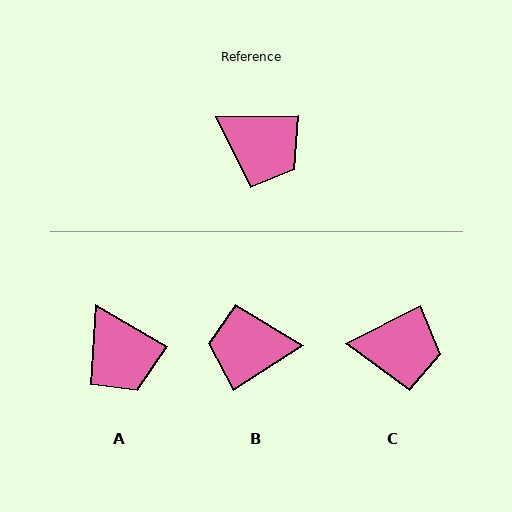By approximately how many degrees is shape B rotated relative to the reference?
Approximately 148 degrees clockwise.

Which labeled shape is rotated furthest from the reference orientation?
B, about 148 degrees away.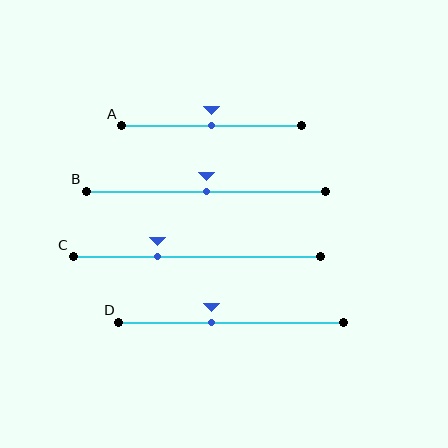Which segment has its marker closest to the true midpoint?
Segment A has its marker closest to the true midpoint.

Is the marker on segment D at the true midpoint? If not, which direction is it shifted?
No, the marker on segment D is shifted to the left by about 9% of the segment length.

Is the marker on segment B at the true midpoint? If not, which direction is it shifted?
Yes, the marker on segment B is at the true midpoint.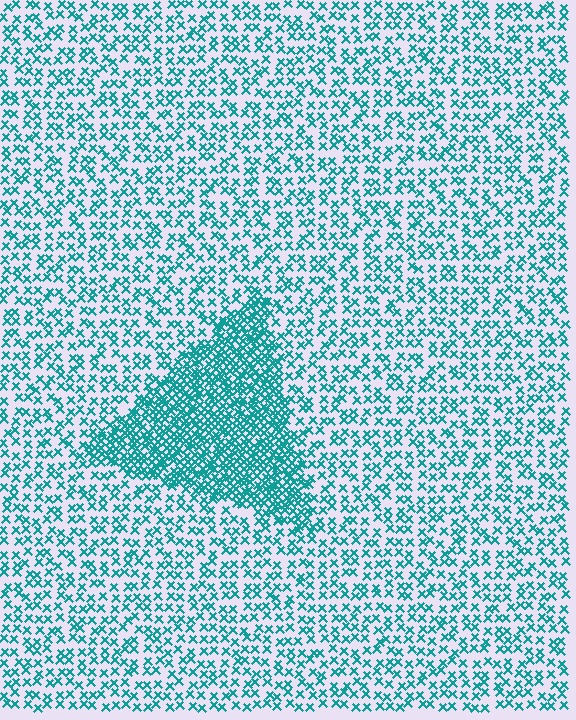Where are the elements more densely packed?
The elements are more densely packed inside the triangle boundary.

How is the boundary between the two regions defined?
The boundary is defined by a change in element density (approximately 2.4x ratio). All elements are the same color, size, and shape.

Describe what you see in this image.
The image contains small teal elements arranged at two different densities. A triangle-shaped region is visible where the elements are more densely packed than the surrounding area.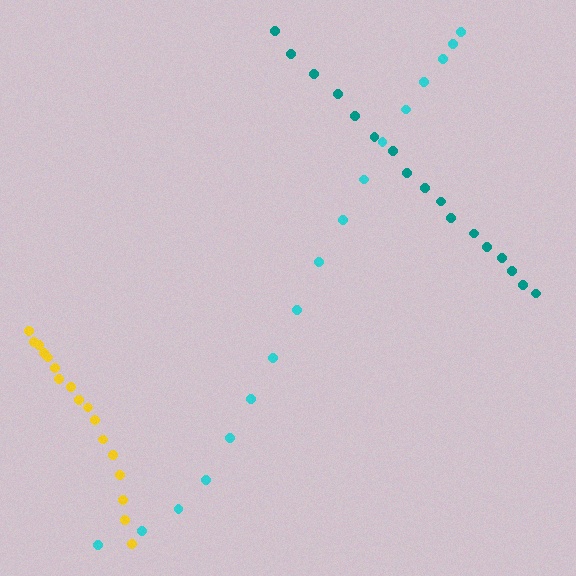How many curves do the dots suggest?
There are 3 distinct paths.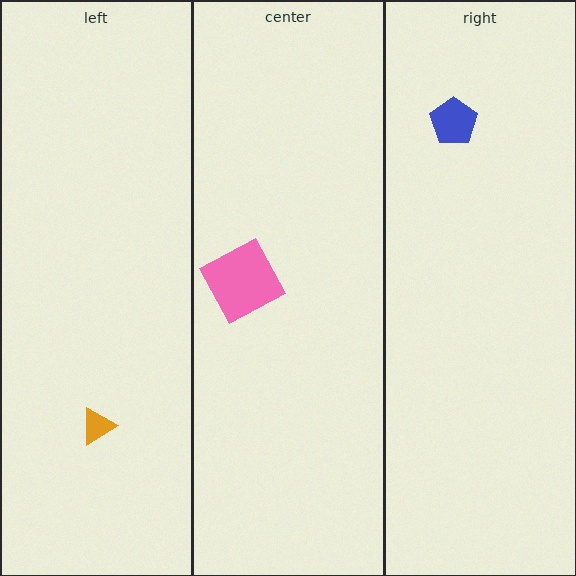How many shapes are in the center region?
1.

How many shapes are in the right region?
1.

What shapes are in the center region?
The pink square.